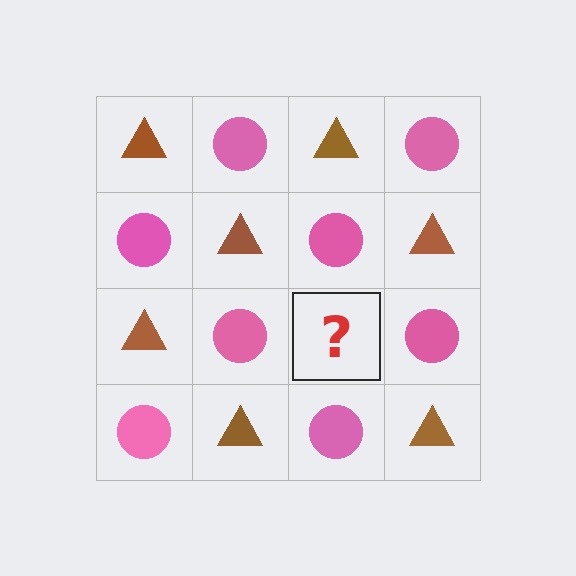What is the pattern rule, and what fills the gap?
The rule is that it alternates brown triangle and pink circle in a checkerboard pattern. The gap should be filled with a brown triangle.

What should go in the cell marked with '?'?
The missing cell should contain a brown triangle.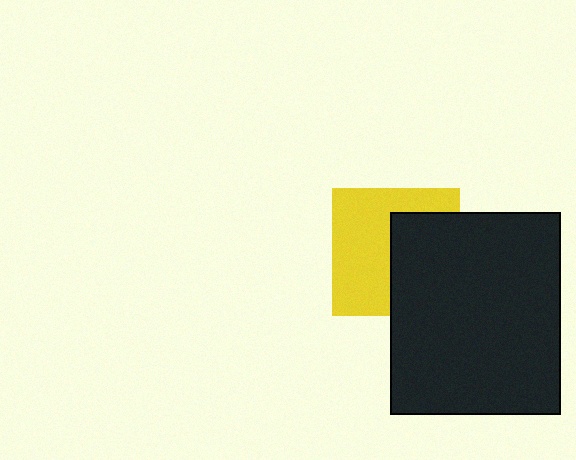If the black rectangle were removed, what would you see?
You would see the complete yellow square.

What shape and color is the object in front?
The object in front is a black rectangle.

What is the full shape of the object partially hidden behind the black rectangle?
The partially hidden object is a yellow square.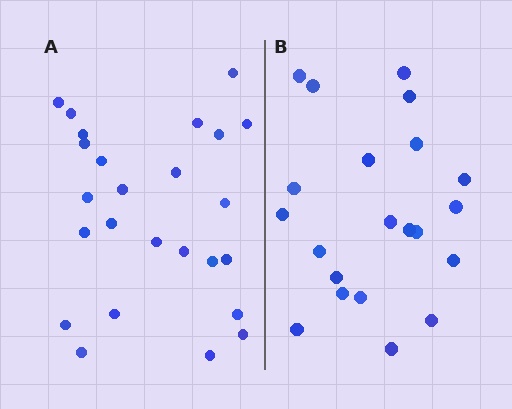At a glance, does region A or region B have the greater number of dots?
Region A (the left region) has more dots.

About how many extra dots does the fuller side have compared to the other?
Region A has about 4 more dots than region B.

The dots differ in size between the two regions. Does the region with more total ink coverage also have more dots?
No. Region B has more total ink coverage because its dots are larger, but region A actually contains more individual dots. Total area can be misleading — the number of items is what matters here.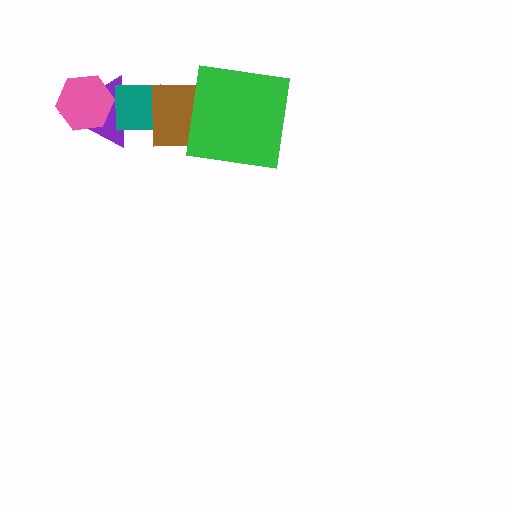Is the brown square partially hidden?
Yes, it is partially covered by another shape.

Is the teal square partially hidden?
Yes, it is partially covered by another shape.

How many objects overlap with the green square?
1 object overlaps with the green square.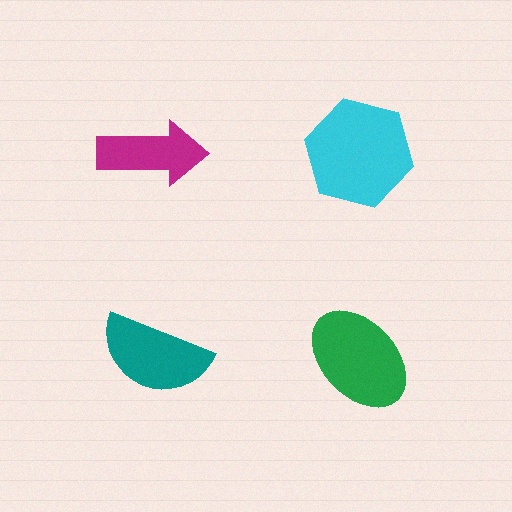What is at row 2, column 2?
A green ellipse.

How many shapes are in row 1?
2 shapes.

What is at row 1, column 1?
A magenta arrow.